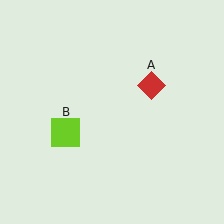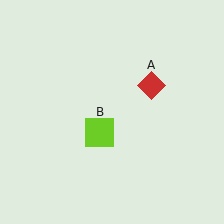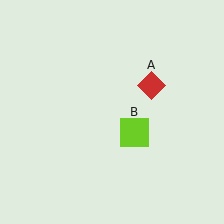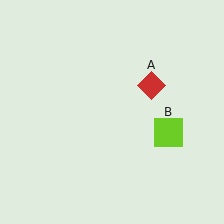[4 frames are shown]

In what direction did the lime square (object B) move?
The lime square (object B) moved right.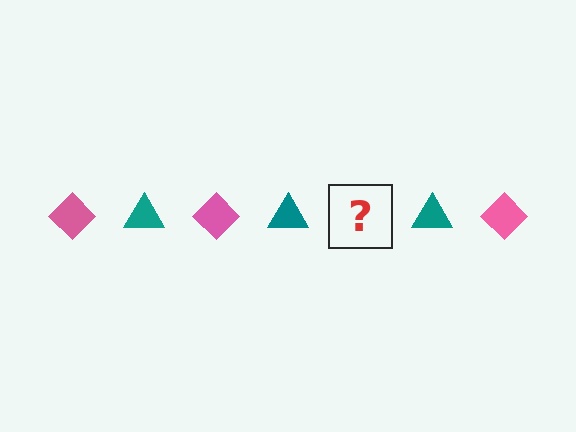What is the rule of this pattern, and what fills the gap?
The rule is that the pattern alternates between pink diamond and teal triangle. The gap should be filled with a pink diamond.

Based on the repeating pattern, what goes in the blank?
The blank should be a pink diamond.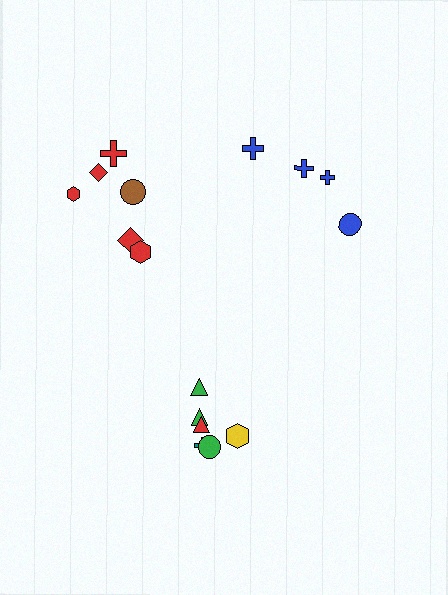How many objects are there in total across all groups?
There are 16 objects.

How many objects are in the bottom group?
There are 6 objects.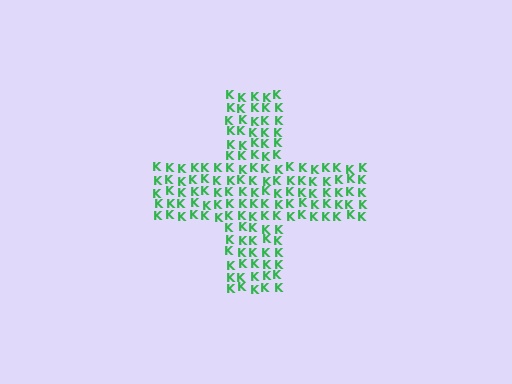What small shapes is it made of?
It is made of small letter K's.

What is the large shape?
The large shape is a cross.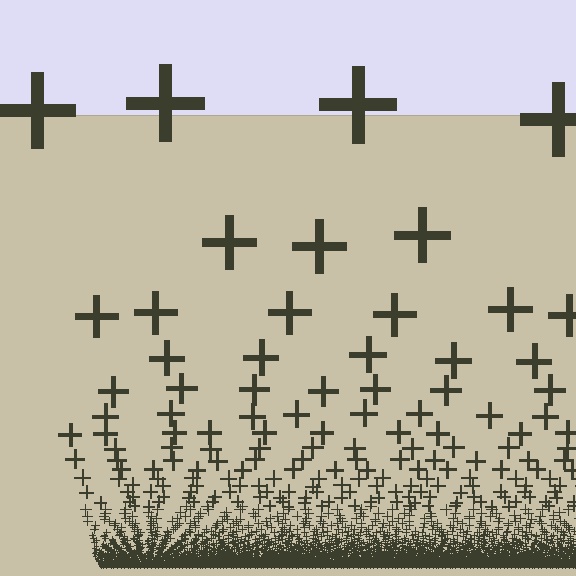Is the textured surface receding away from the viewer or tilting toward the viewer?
The surface appears to tilt toward the viewer. Texture elements get larger and sparser toward the top.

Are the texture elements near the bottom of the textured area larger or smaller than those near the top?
Smaller. The gradient is inverted — elements near the bottom are smaller and denser.